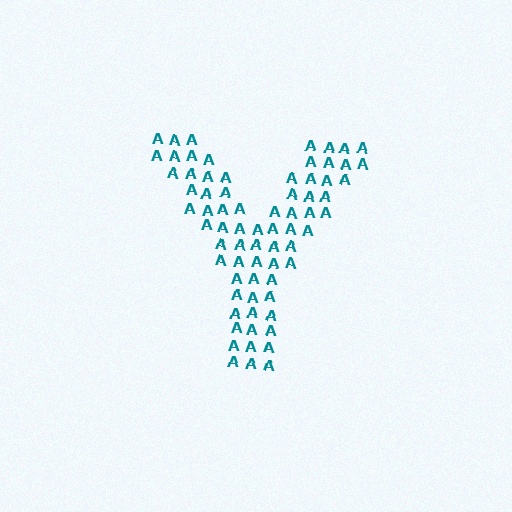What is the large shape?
The large shape is the letter Y.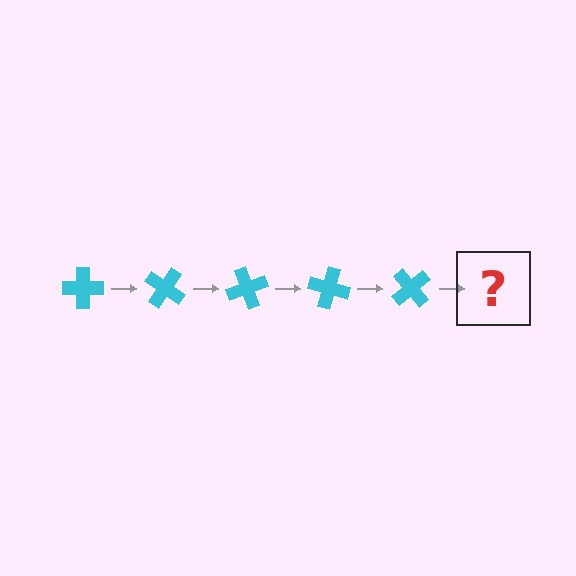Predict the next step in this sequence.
The next step is a cyan cross rotated 175 degrees.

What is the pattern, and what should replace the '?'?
The pattern is that the cross rotates 35 degrees each step. The '?' should be a cyan cross rotated 175 degrees.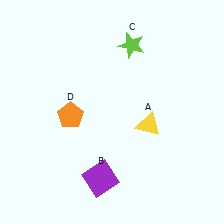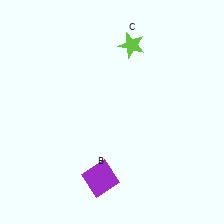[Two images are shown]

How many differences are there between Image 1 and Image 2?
There are 2 differences between the two images.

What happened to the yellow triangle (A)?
The yellow triangle (A) was removed in Image 2. It was in the bottom-right area of Image 1.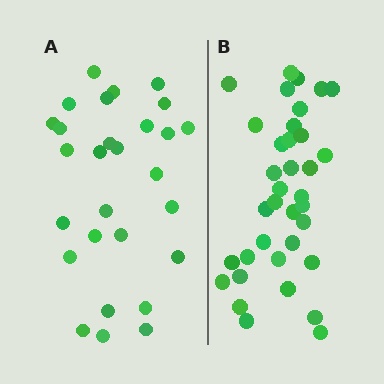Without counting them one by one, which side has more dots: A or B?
Region B (the right region) has more dots.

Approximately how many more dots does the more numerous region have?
Region B has roughly 8 or so more dots than region A.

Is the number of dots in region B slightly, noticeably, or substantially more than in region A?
Region B has noticeably more, but not dramatically so. The ratio is roughly 1.3 to 1.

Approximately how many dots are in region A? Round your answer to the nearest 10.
About 30 dots. (The exact count is 28, which rounds to 30.)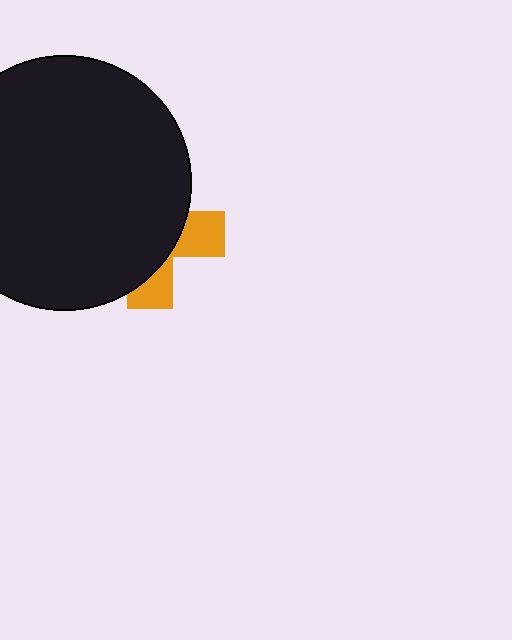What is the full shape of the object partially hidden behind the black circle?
The partially hidden object is an orange cross.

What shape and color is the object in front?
The object in front is a black circle.